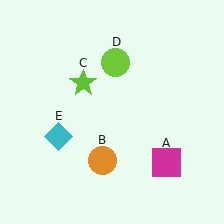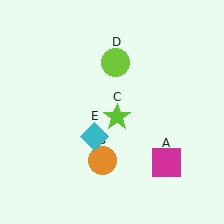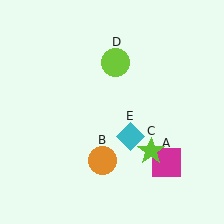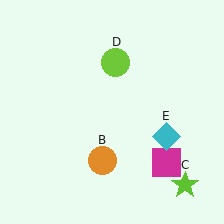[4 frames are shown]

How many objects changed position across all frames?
2 objects changed position: lime star (object C), cyan diamond (object E).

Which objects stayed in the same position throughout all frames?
Magenta square (object A) and orange circle (object B) and lime circle (object D) remained stationary.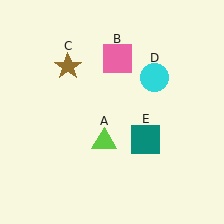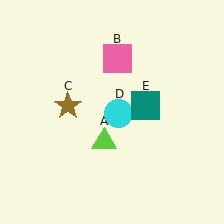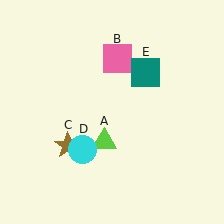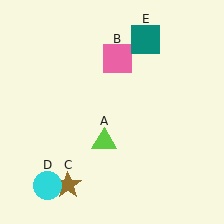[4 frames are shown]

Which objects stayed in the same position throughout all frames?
Lime triangle (object A) and pink square (object B) remained stationary.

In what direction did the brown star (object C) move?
The brown star (object C) moved down.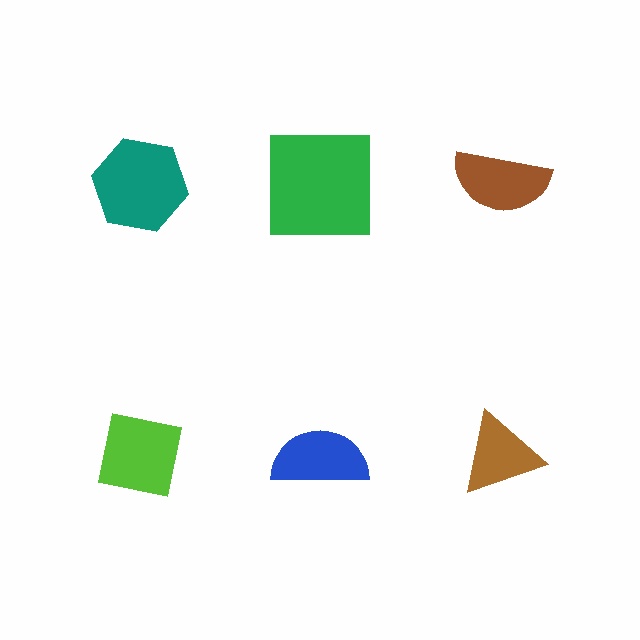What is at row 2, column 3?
A brown triangle.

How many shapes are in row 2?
3 shapes.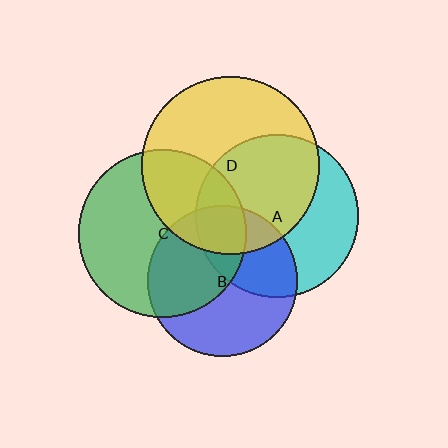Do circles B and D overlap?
Yes.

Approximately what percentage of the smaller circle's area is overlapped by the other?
Approximately 20%.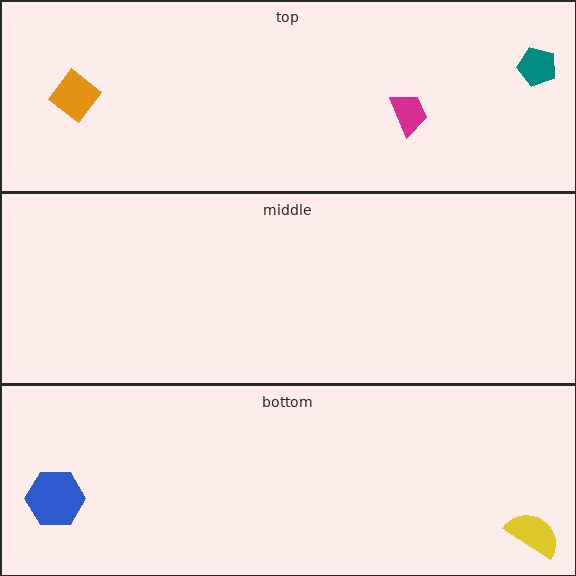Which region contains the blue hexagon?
The bottom region.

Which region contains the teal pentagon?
The top region.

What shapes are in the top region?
The magenta trapezoid, the orange diamond, the teal pentagon.